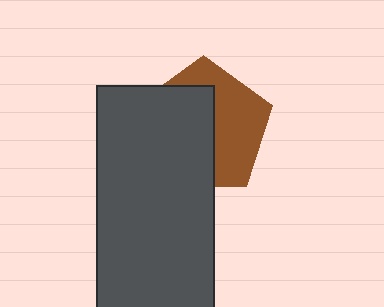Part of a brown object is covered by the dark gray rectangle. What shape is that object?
It is a pentagon.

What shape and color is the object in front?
The object in front is a dark gray rectangle.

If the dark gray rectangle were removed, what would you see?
You would see the complete brown pentagon.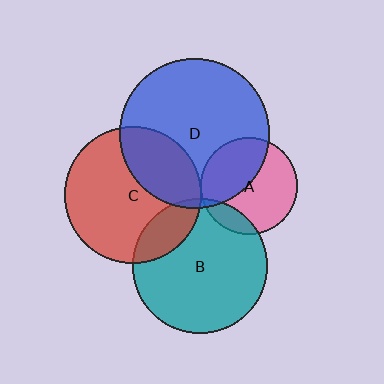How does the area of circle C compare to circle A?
Approximately 2.0 times.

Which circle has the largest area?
Circle D (blue).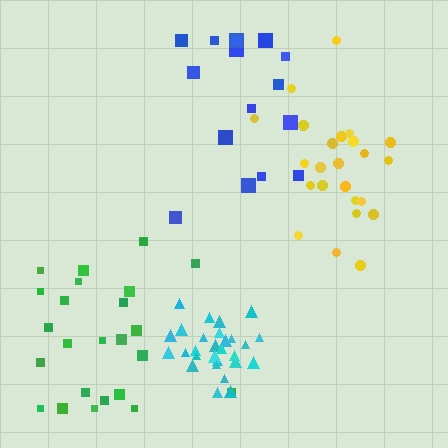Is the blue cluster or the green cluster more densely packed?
Green.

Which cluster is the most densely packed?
Cyan.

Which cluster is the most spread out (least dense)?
Blue.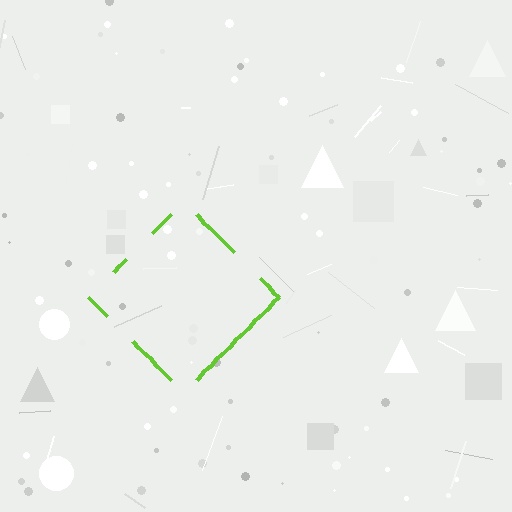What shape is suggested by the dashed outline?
The dashed outline suggests a diamond.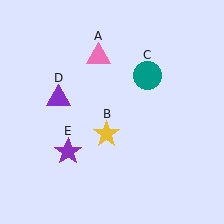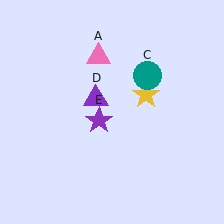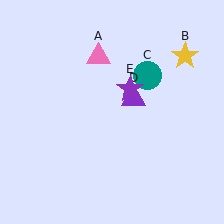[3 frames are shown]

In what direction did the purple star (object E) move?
The purple star (object E) moved up and to the right.